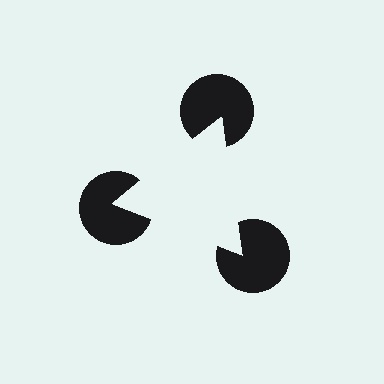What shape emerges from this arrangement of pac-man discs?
An illusory triangle — its edges are inferred from the aligned wedge cuts in the pac-man discs, not physically drawn.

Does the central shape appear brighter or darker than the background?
It typically appears slightly brighter than the background, even though no actual brightness change is drawn.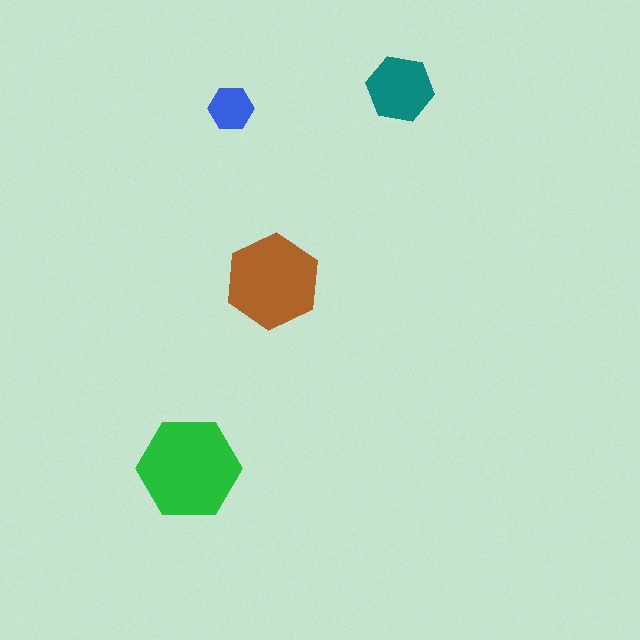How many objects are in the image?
There are 4 objects in the image.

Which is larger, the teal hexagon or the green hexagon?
The green one.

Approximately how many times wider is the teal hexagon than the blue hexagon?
About 1.5 times wider.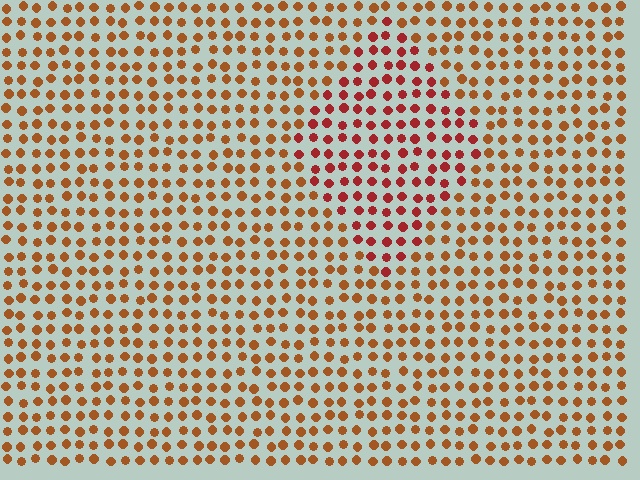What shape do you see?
I see a diamond.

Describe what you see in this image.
The image is filled with small brown elements in a uniform arrangement. A diamond-shaped region is visible where the elements are tinted to a slightly different hue, forming a subtle color boundary.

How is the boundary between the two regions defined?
The boundary is defined purely by a slight shift in hue (about 27 degrees). Spacing, size, and orientation are identical on both sides.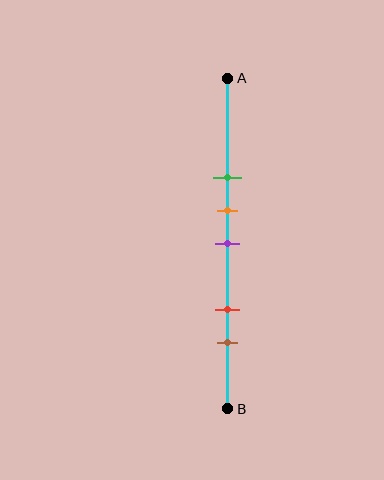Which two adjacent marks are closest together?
The orange and purple marks are the closest adjacent pair.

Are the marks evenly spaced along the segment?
No, the marks are not evenly spaced.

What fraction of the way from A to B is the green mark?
The green mark is approximately 30% (0.3) of the way from A to B.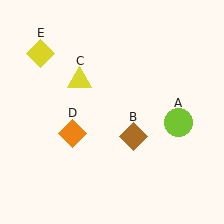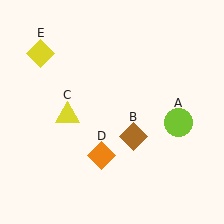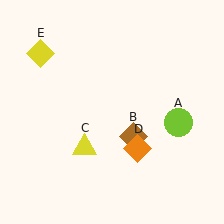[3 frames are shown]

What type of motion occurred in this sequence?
The yellow triangle (object C), orange diamond (object D) rotated counterclockwise around the center of the scene.